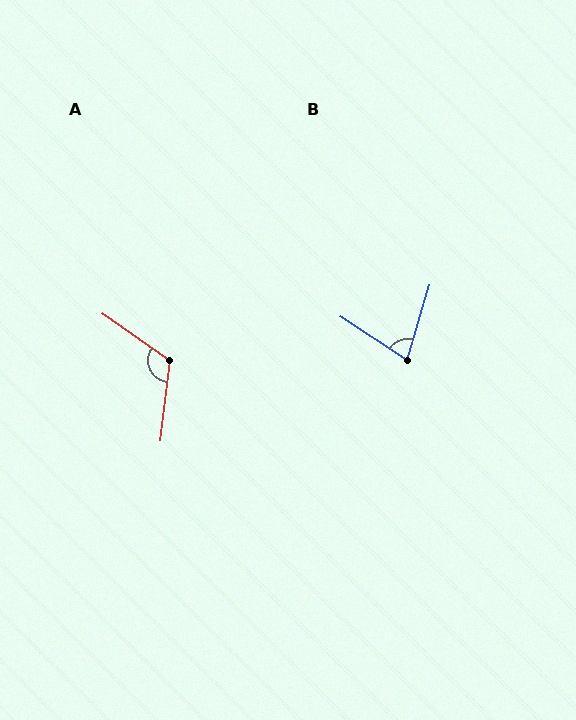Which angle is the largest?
A, at approximately 118 degrees.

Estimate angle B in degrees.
Approximately 73 degrees.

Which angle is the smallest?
B, at approximately 73 degrees.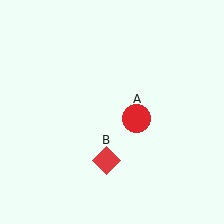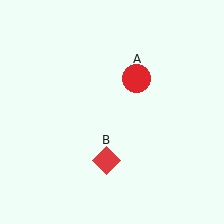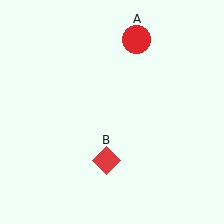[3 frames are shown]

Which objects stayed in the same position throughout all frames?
Red diamond (object B) remained stationary.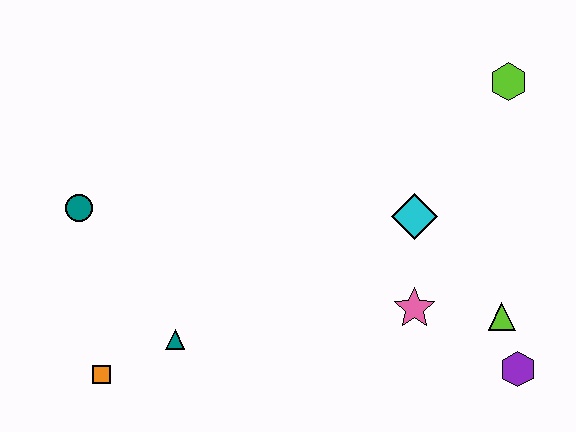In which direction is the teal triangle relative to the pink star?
The teal triangle is to the left of the pink star.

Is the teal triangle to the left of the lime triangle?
Yes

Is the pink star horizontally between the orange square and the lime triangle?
Yes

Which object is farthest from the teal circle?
The purple hexagon is farthest from the teal circle.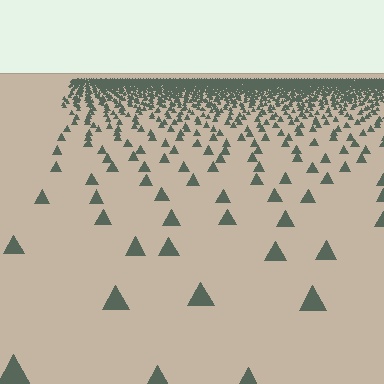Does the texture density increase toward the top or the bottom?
Density increases toward the top.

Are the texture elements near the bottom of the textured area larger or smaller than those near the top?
Larger. Near the bottom, elements are closer to the viewer and appear at a bigger on-screen size.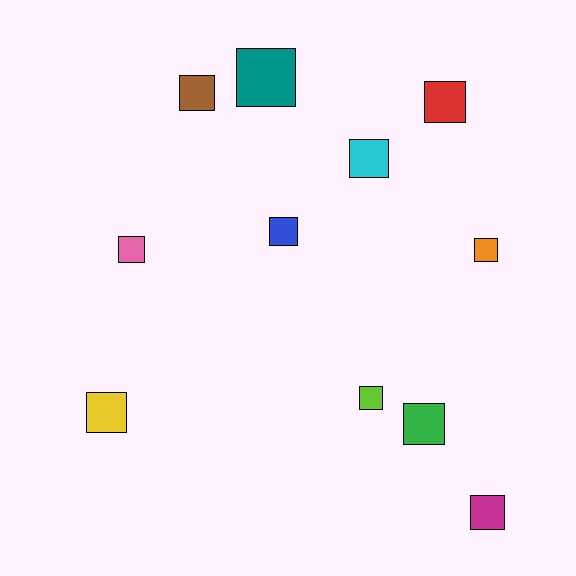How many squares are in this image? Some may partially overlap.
There are 11 squares.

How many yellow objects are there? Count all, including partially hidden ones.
There is 1 yellow object.